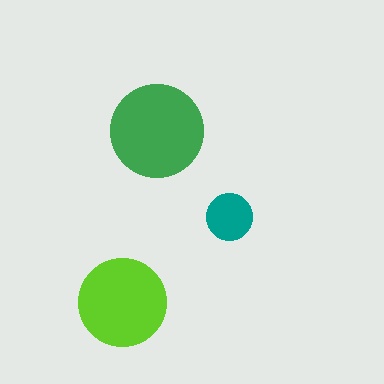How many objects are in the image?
There are 3 objects in the image.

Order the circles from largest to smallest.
the green one, the lime one, the teal one.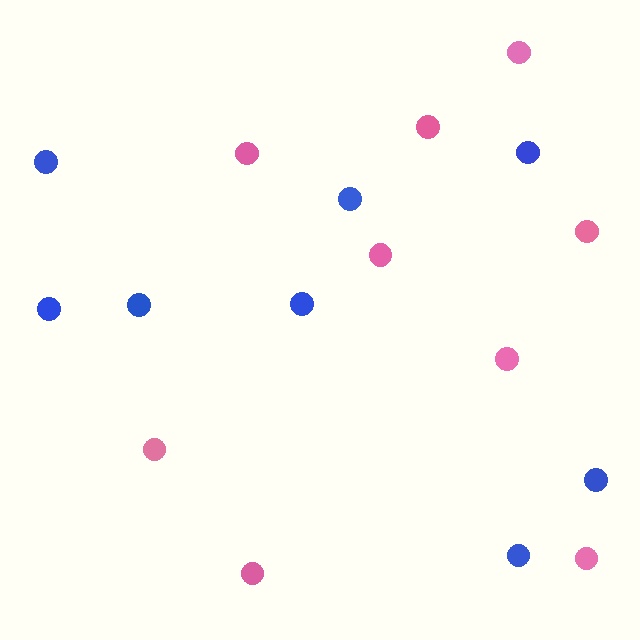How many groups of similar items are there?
There are 2 groups: one group of pink circles (9) and one group of blue circles (8).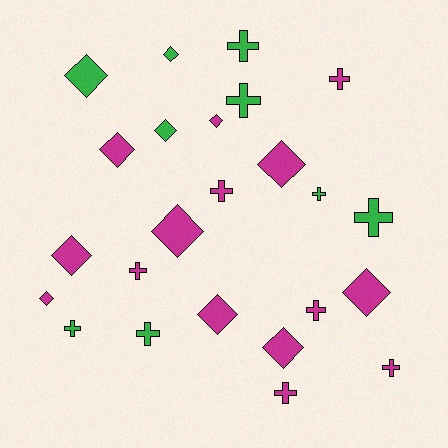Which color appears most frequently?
Magenta, with 15 objects.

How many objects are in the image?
There are 24 objects.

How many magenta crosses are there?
There are 6 magenta crosses.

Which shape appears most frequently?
Cross, with 12 objects.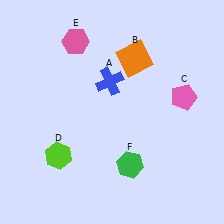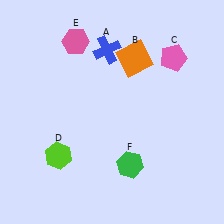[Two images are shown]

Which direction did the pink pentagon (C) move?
The pink pentagon (C) moved up.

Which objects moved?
The objects that moved are: the blue cross (A), the pink pentagon (C).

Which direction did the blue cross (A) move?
The blue cross (A) moved up.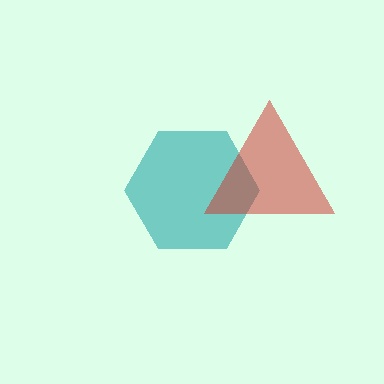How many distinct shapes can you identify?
There are 2 distinct shapes: a teal hexagon, a red triangle.